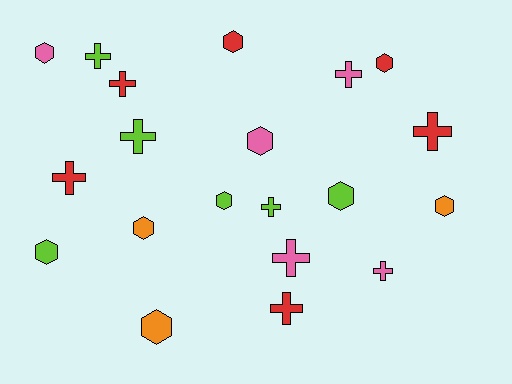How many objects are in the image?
There are 20 objects.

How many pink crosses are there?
There are 3 pink crosses.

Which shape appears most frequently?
Hexagon, with 10 objects.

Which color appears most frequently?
Red, with 6 objects.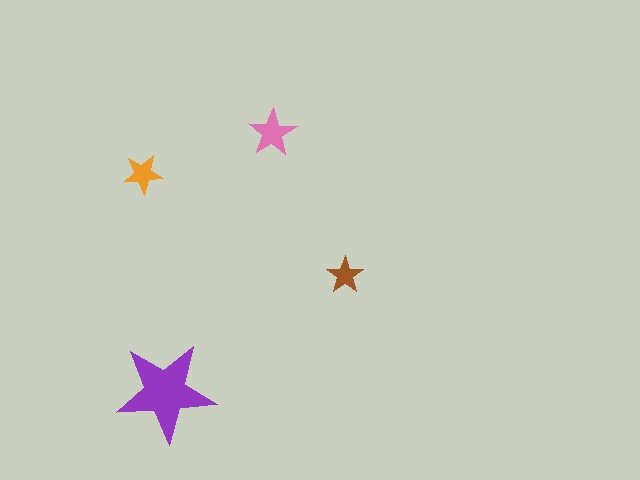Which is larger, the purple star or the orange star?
The purple one.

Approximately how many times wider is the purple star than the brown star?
About 2.5 times wider.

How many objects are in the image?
There are 4 objects in the image.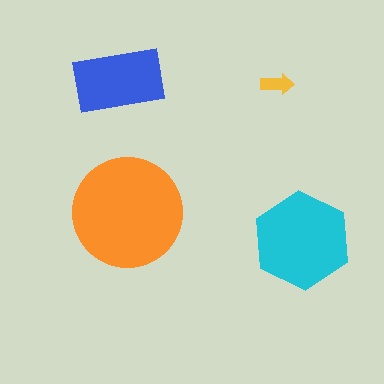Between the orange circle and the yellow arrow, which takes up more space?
The orange circle.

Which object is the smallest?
The yellow arrow.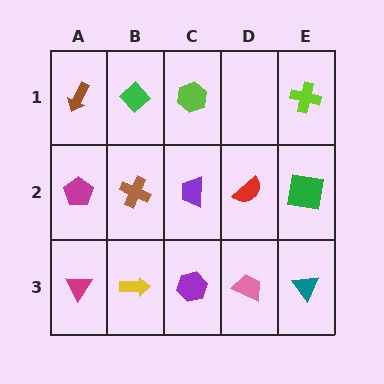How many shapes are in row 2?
5 shapes.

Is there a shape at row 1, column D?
No, that cell is empty.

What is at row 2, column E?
A green square.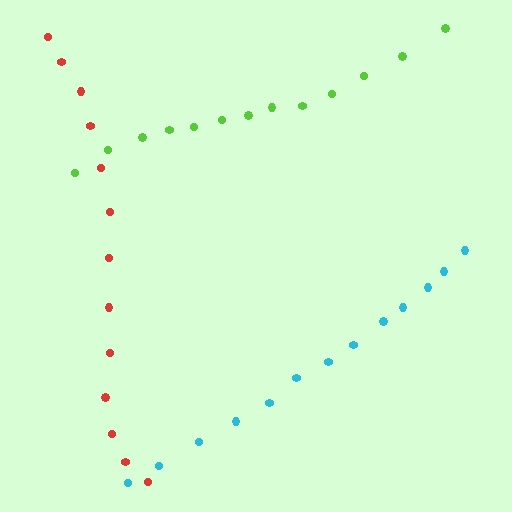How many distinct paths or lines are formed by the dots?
There are 3 distinct paths.